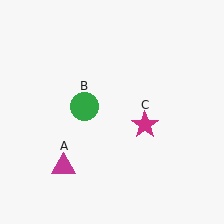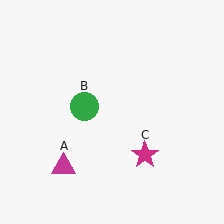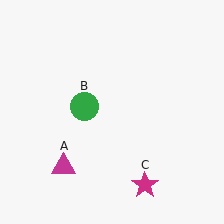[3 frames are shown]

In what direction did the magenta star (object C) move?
The magenta star (object C) moved down.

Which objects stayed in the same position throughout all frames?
Magenta triangle (object A) and green circle (object B) remained stationary.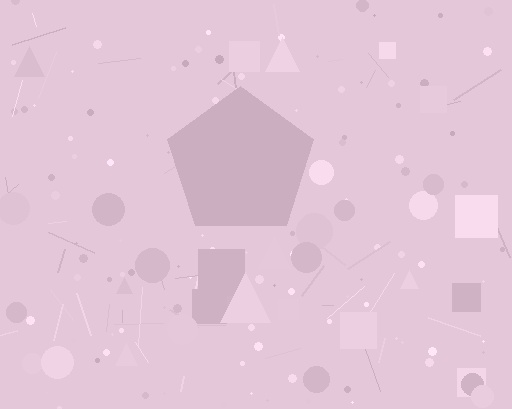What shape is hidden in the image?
A pentagon is hidden in the image.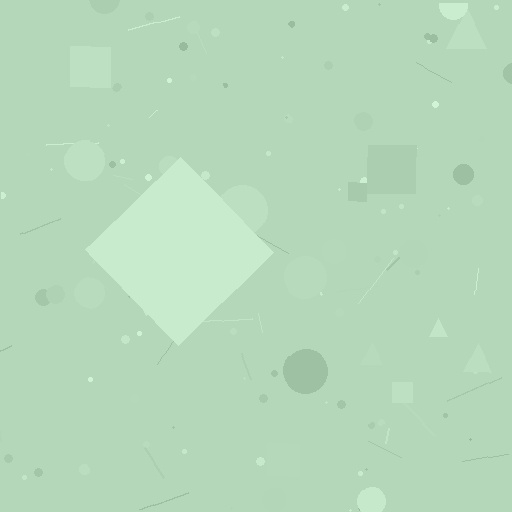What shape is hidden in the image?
A diamond is hidden in the image.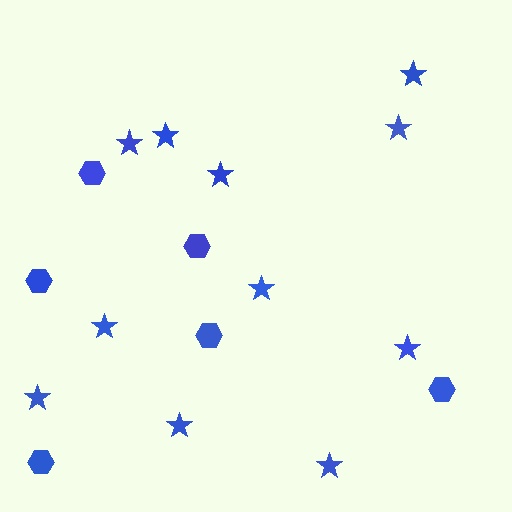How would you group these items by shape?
There are 2 groups: one group of hexagons (6) and one group of stars (11).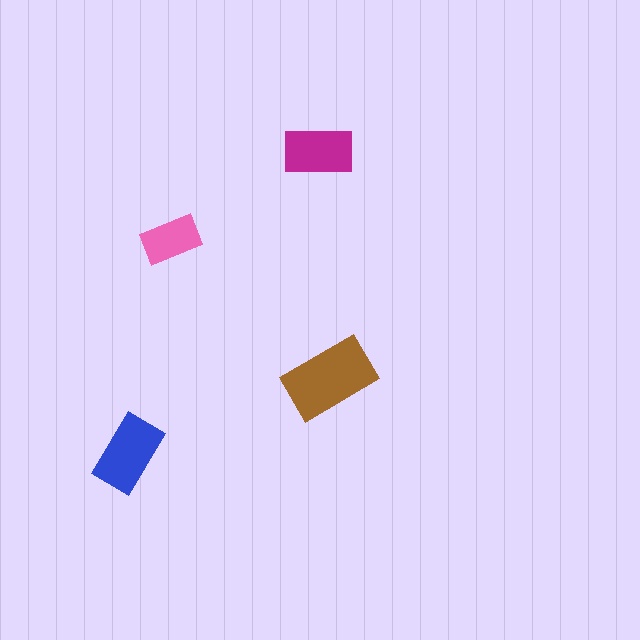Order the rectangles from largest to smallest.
the brown one, the blue one, the magenta one, the pink one.